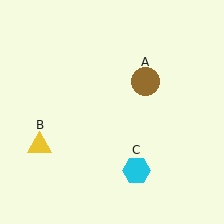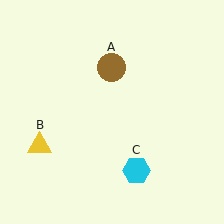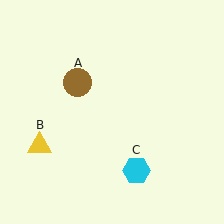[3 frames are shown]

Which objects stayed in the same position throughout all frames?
Yellow triangle (object B) and cyan hexagon (object C) remained stationary.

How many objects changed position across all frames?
1 object changed position: brown circle (object A).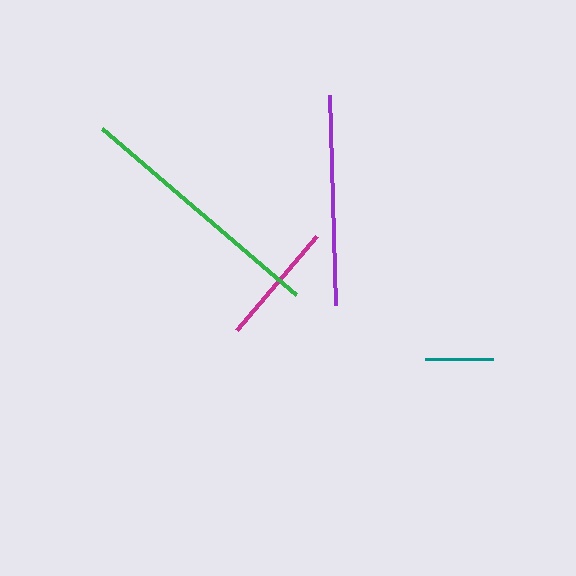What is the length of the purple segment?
The purple segment is approximately 209 pixels long.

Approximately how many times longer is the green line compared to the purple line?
The green line is approximately 1.2 times the length of the purple line.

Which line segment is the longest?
The green line is the longest at approximately 256 pixels.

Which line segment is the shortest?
The teal line is the shortest at approximately 68 pixels.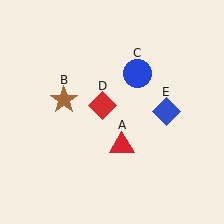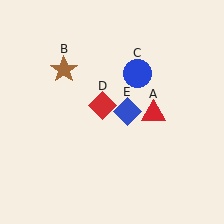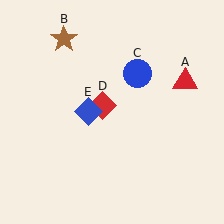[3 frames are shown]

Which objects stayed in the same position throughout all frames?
Blue circle (object C) and red diamond (object D) remained stationary.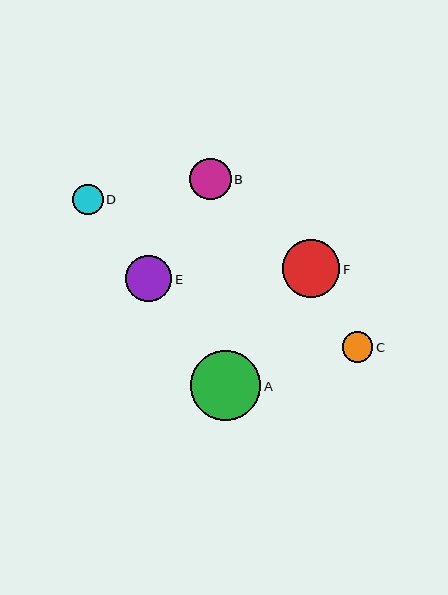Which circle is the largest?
Circle A is the largest with a size of approximately 70 pixels.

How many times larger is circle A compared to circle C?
Circle A is approximately 2.3 times the size of circle C.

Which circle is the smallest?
Circle D is the smallest with a size of approximately 30 pixels.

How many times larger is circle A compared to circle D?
Circle A is approximately 2.3 times the size of circle D.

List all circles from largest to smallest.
From largest to smallest: A, F, E, B, C, D.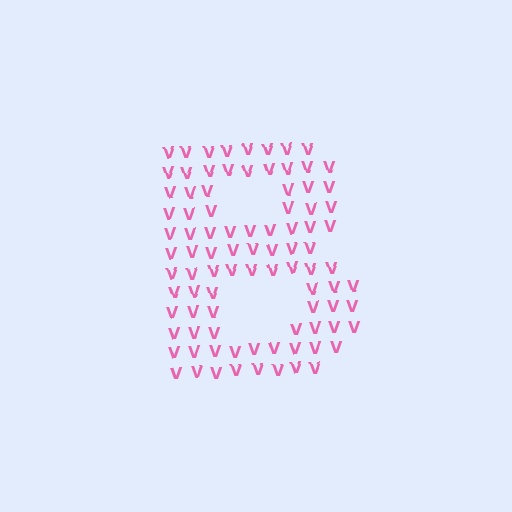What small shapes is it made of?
It is made of small letter V's.